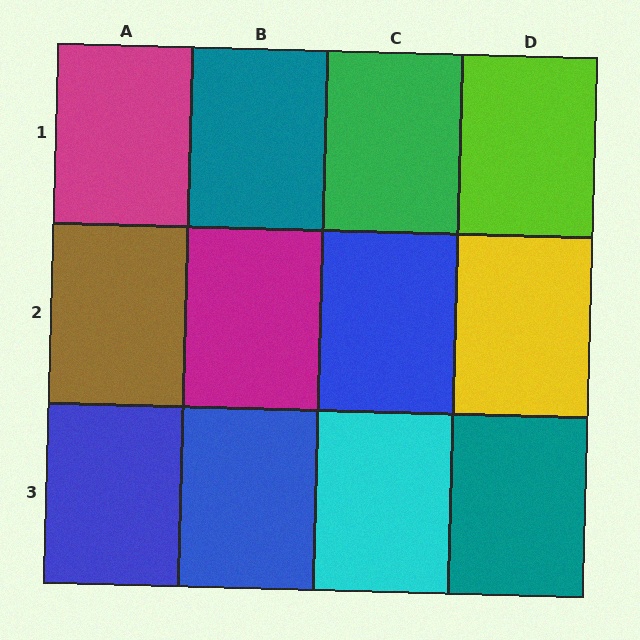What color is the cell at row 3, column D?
Teal.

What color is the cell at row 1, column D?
Lime.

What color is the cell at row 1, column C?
Green.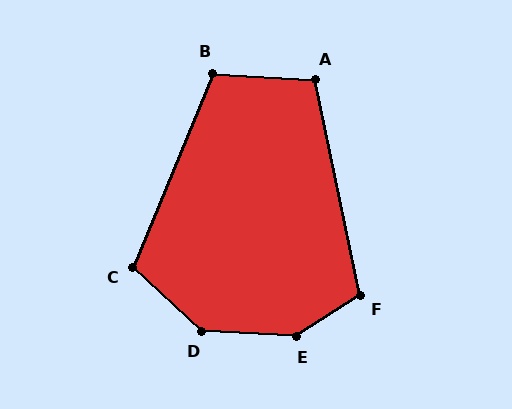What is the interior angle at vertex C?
Approximately 111 degrees (obtuse).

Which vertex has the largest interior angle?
E, at approximately 144 degrees.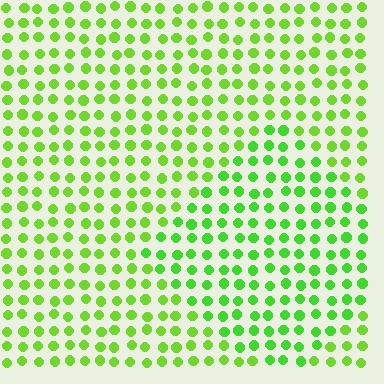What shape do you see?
I see a diamond.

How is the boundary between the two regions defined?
The boundary is defined purely by a slight shift in hue (about 17 degrees). Spacing, size, and orientation are identical on both sides.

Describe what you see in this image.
The image is filled with small lime elements in a uniform arrangement. A diamond-shaped region is visible where the elements are tinted to a slightly different hue, forming a subtle color boundary.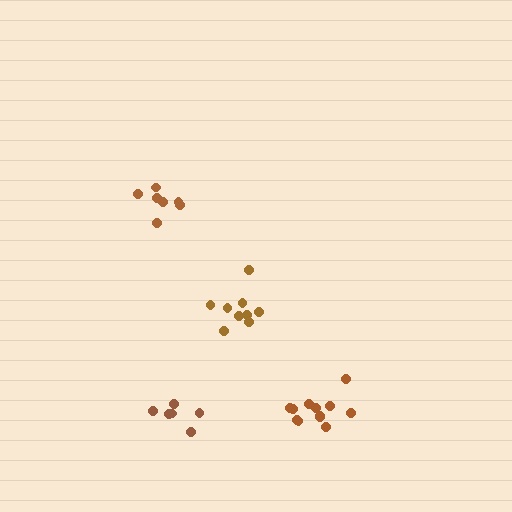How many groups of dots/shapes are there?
There are 4 groups.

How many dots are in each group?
Group 1: 6 dots, Group 2: 12 dots, Group 3: 9 dots, Group 4: 8 dots (35 total).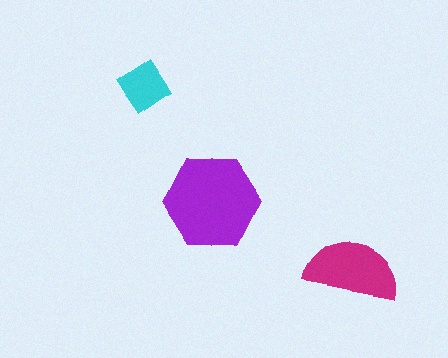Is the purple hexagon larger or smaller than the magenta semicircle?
Larger.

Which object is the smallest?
The cyan diamond.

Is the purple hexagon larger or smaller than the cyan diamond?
Larger.